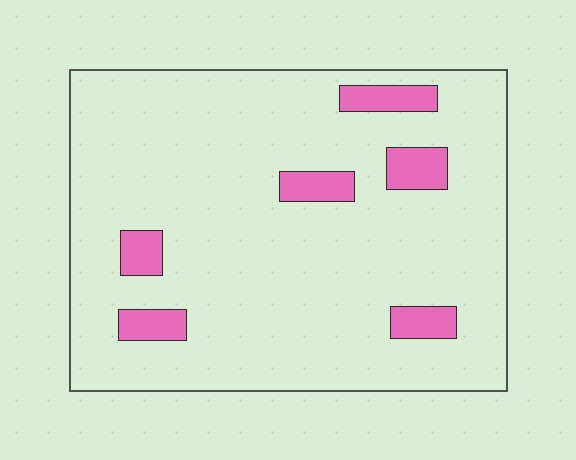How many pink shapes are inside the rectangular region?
6.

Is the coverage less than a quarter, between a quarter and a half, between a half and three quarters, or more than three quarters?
Less than a quarter.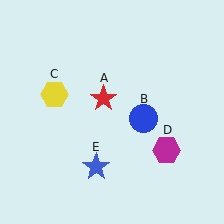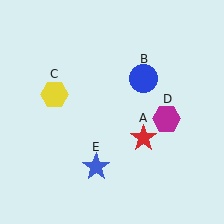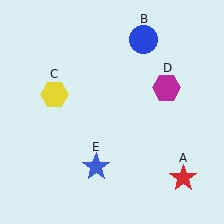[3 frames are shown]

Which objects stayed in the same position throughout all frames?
Yellow hexagon (object C) and blue star (object E) remained stationary.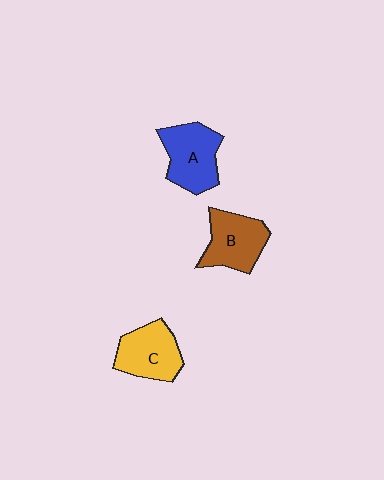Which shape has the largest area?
Shape A (blue).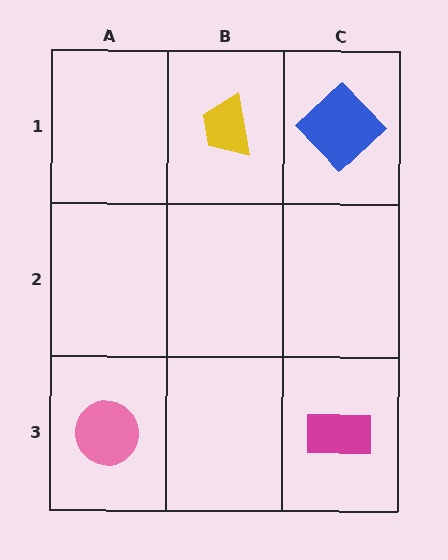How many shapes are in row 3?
2 shapes.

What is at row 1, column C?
A blue diamond.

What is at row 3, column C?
A magenta rectangle.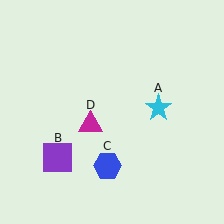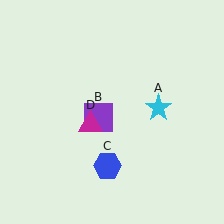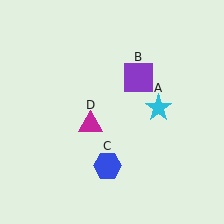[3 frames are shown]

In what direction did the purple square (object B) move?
The purple square (object B) moved up and to the right.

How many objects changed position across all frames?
1 object changed position: purple square (object B).